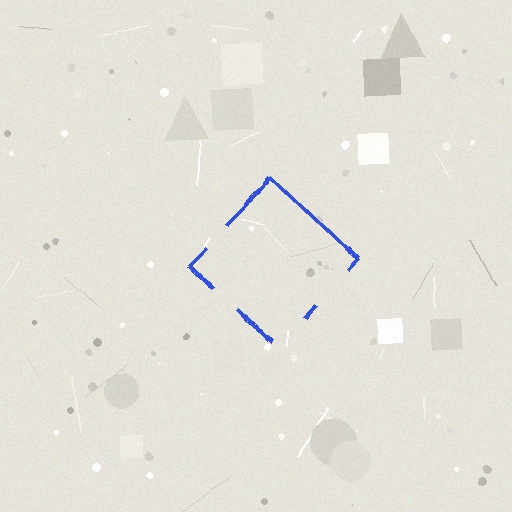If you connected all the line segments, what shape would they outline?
They would outline a diamond.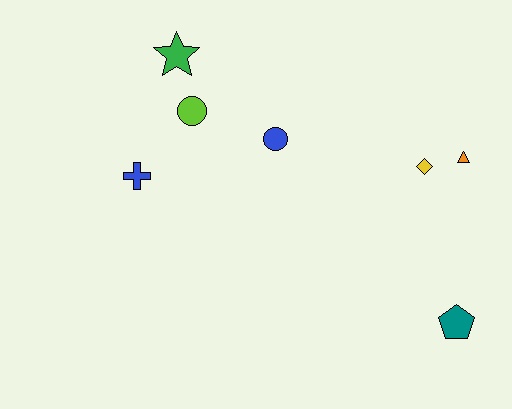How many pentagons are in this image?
There is 1 pentagon.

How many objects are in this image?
There are 7 objects.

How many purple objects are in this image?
There are no purple objects.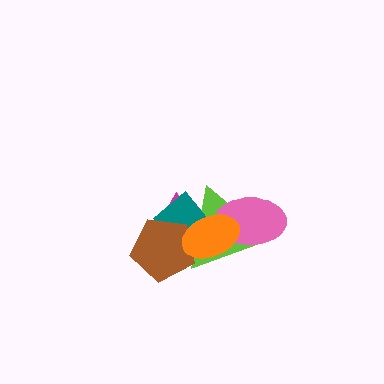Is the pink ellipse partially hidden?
Yes, it is partially covered by another shape.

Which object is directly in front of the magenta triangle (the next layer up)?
The lime triangle is directly in front of the magenta triangle.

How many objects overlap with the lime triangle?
5 objects overlap with the lime triangle.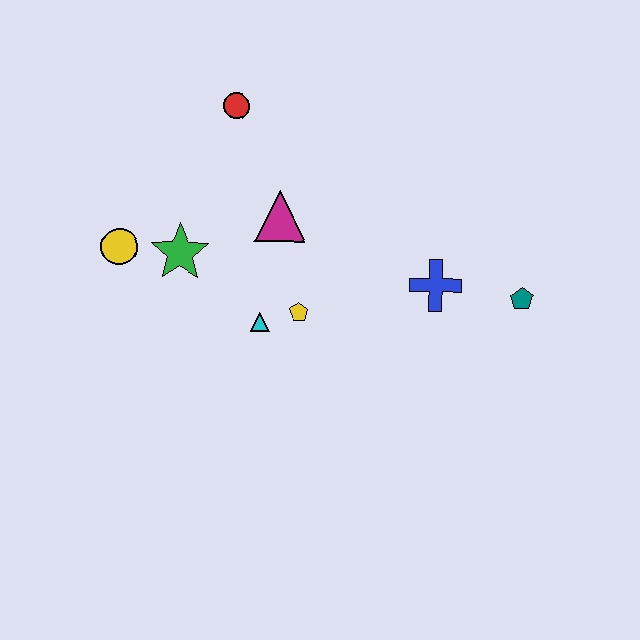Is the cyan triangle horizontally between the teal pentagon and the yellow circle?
Yes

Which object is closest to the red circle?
The magenta triangle is closest to the red circle.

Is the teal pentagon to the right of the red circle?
Yes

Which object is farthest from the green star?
The teal pentagon is farthest from the green star.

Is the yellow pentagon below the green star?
Yes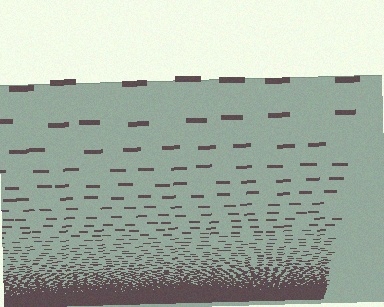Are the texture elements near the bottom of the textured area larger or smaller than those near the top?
Smaller. The gradient is inverted — elements near the bottom are smaller and denser.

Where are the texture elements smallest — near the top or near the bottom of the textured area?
Near the bottom.